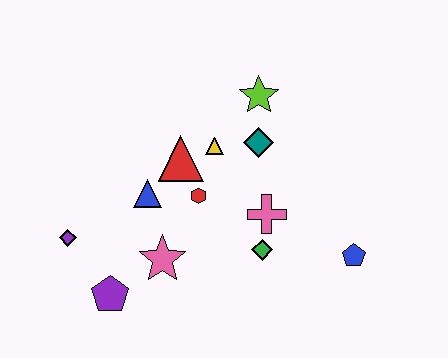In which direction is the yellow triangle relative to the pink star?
The yellow triangle is above the pink star.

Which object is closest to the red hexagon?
The red triangle is closest to the red hexagon.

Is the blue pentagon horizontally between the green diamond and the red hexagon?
No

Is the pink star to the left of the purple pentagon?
No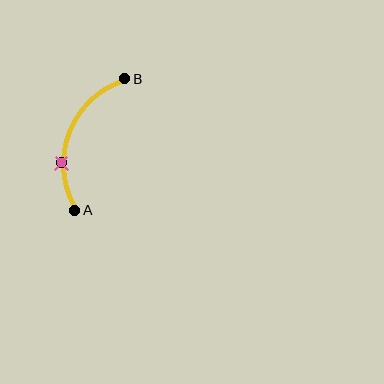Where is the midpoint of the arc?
The arc midpoint is the point on the curve farthest from the straight line joining A and B. It sits to the left of that line.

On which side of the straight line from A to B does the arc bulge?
The arc bulges to the left of the straight line connecting A and B.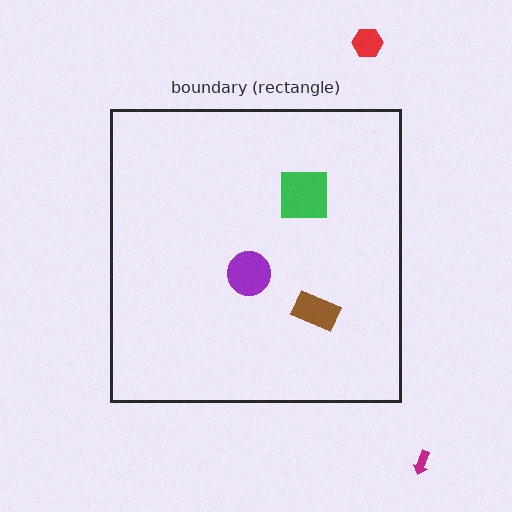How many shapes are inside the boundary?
3 inside, 2 outside.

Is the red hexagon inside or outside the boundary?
Outside.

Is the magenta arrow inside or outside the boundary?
Outside.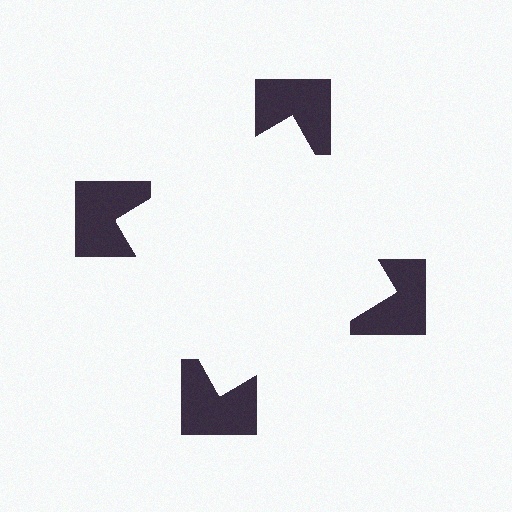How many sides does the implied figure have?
4 sides.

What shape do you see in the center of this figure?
An illusory square — its edges are inferred from the aligned wedge cuts in the notched squares, not physically drawn.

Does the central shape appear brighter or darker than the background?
It typically appears slightly brighter than the background, even though no actual brightness change is drawn.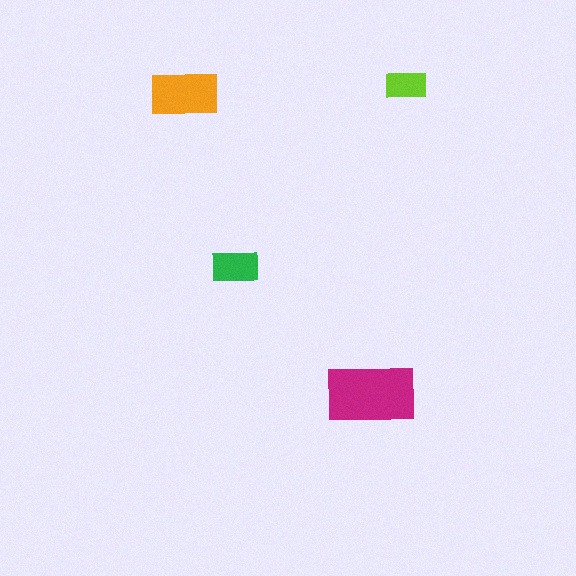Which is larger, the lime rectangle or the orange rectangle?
The orange one.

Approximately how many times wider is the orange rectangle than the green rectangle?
About 1.5 times wider.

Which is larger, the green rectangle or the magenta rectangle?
The magenta one.